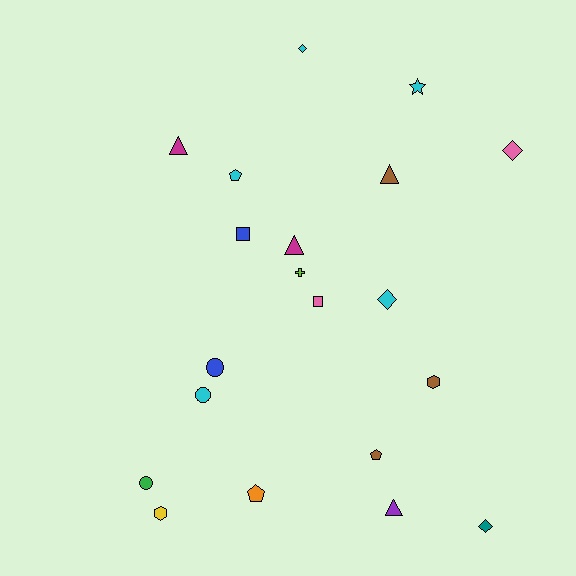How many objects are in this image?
There are 20 objects.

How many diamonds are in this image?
There are 4 diamonds.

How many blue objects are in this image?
There are 2 blue objects.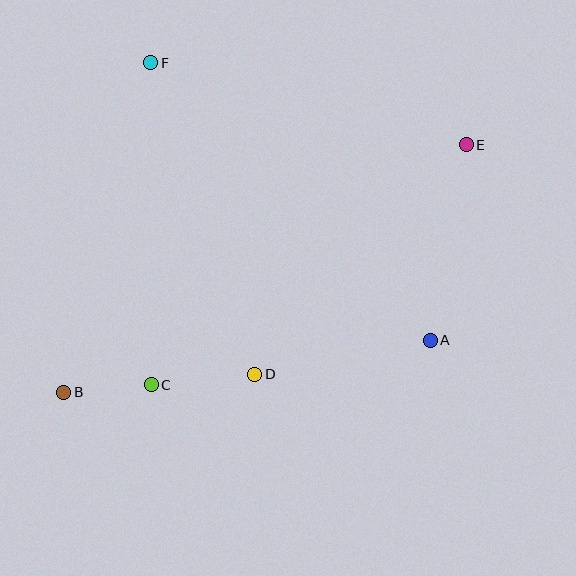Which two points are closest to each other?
Points B and C are closest to each other.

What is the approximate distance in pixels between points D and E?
The distance between D and E is approximately 312 pixels.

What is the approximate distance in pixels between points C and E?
The distance between C and E is approximately 396 pixels.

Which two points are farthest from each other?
Points B and E are farthest from each other.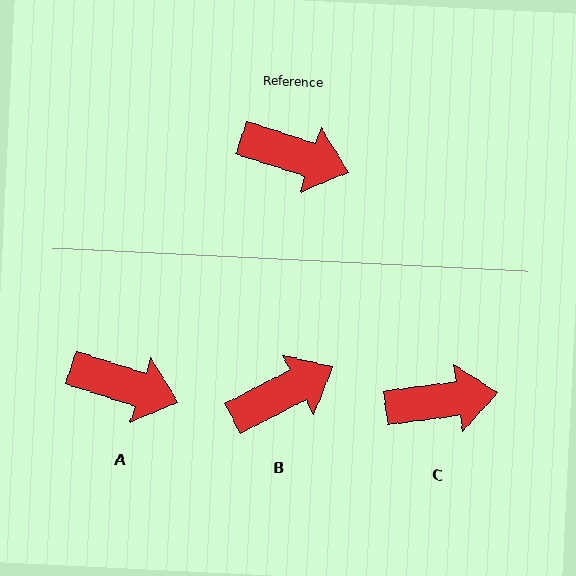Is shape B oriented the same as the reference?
No, it is off by about 45 degrees.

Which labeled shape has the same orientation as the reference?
A.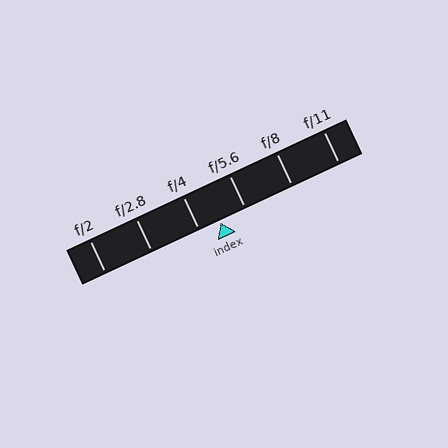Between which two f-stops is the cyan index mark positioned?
The index mark is between f/4 and f/5.6.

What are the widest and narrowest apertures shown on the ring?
The widest aperture shown is f/2 and the narrowest is f/11.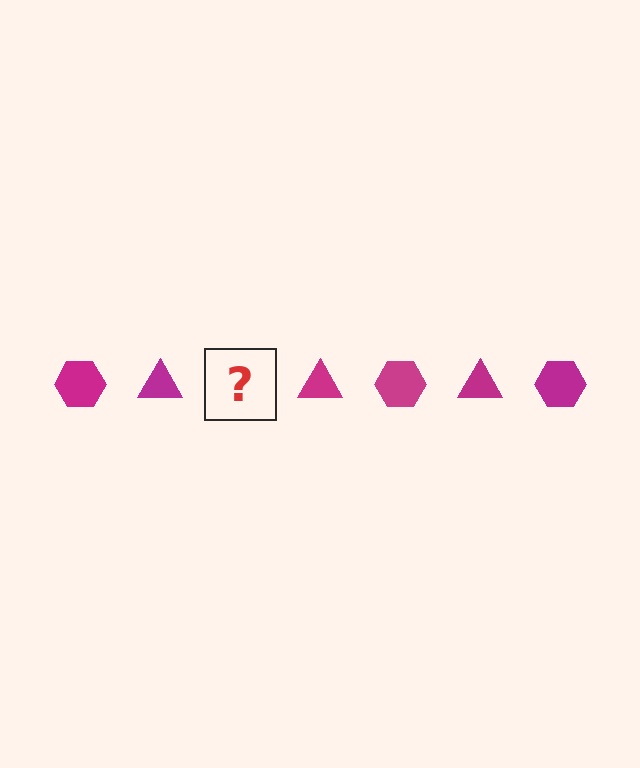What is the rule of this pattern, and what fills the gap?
The rule is that the pattern cycles through hexagon, triangle shapes in magenta. The gap should be filled with a magenta hexagon.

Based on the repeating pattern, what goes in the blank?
The blank should be a magenta hexagon.